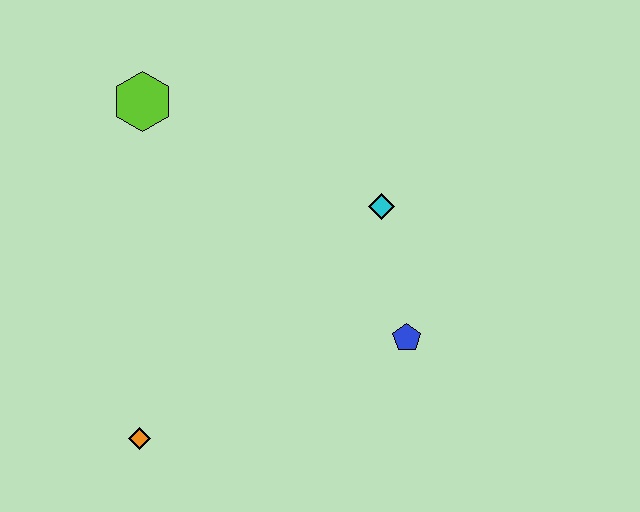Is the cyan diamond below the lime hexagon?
Yes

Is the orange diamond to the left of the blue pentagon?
Yes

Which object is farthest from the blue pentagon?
The lime hexagon is farthest from the blue pentagon.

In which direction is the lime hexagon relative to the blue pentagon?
The lime hexagon is to the left of the blue pentagon.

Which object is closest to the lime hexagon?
The cyan diamond is closest to the lime hexagon.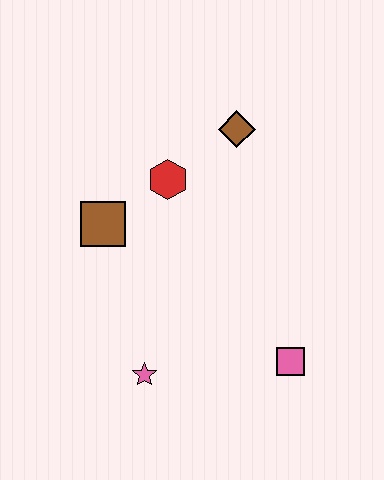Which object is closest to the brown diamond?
The red hexagon is closest to the brown diamond.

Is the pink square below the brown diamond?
Yes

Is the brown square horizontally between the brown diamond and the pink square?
No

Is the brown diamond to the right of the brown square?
Yes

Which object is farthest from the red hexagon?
The pink square is farthest from the red hexagon.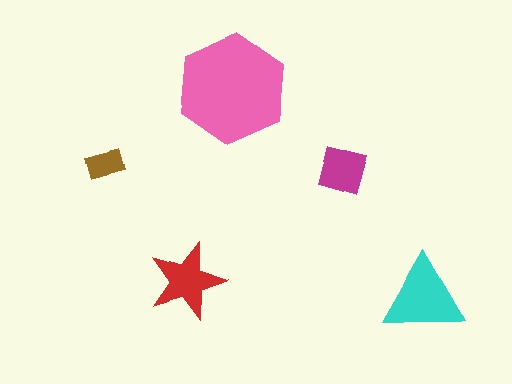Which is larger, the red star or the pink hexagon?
The pink hexagon.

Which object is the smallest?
The brown rectangle.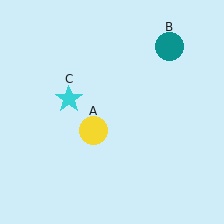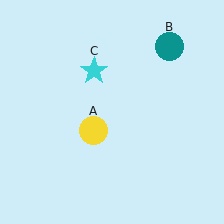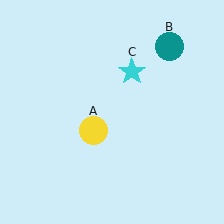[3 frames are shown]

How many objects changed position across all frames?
1 object changed position: cyan star (object C).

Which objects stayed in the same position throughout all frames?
Yellow circle (object A) and teal circle (object B) remained stationary.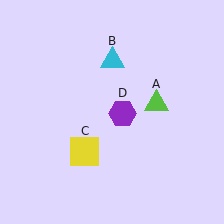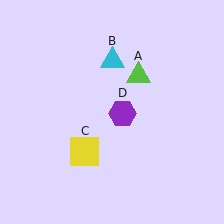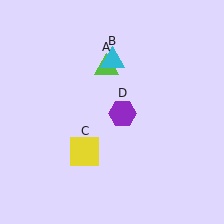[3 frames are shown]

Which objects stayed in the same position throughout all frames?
Cyan triangle (object B) and yellow square (object C) and purple hexagon (object D) remained stationary.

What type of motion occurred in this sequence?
The lime triangle (object A) rotated counterclockwise around the center of the scene.